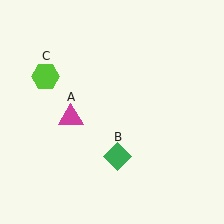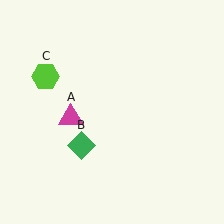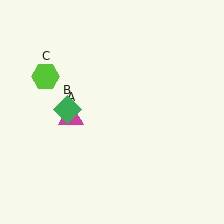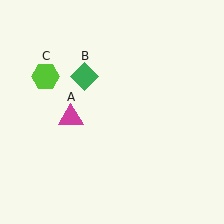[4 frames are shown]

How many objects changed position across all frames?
1 object changed position: green diamond (object B).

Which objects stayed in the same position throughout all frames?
Magenta triangle (object A) and lime hexagon (object C) remained stationary.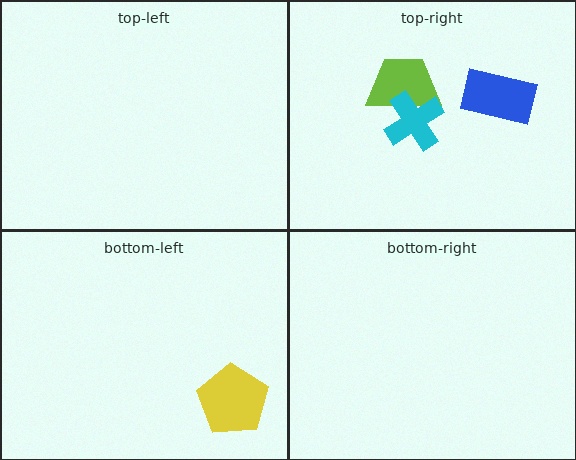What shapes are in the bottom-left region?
The yellow pentagon.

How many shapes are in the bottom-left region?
1.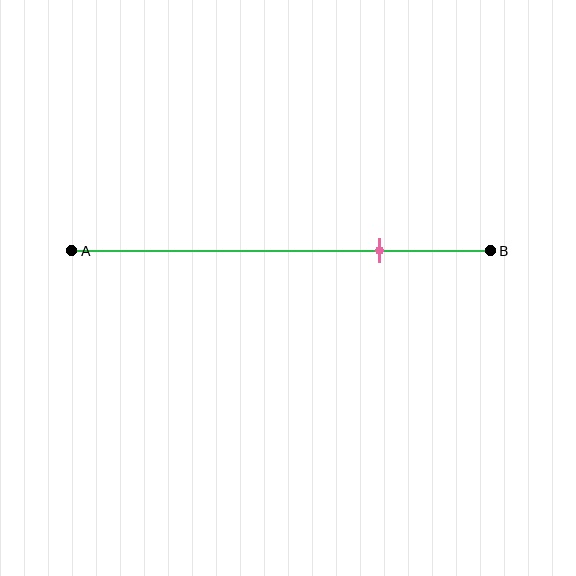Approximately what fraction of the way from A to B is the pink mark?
The pink mark is approximately 75% of the way from A to B.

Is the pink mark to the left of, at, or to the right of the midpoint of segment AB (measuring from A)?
The pink mark is to the right of the midpoint of segment AB.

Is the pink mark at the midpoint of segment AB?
No, the mark is at about 75% from A, not at the 50% midpoint.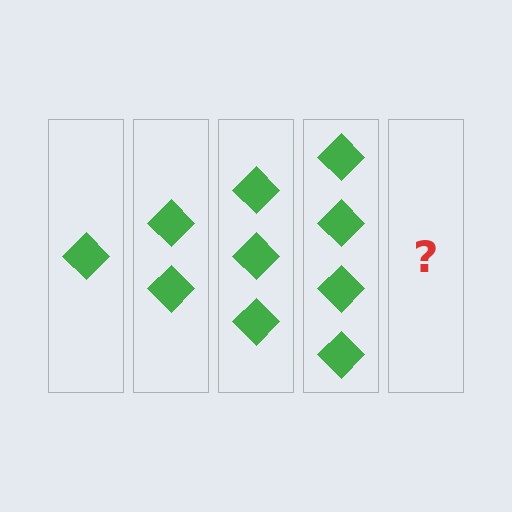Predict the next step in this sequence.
The next step is 5 diamonds.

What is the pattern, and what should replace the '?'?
The pattern is that each step adds one more diamond. The '?' should be 5 diamonds.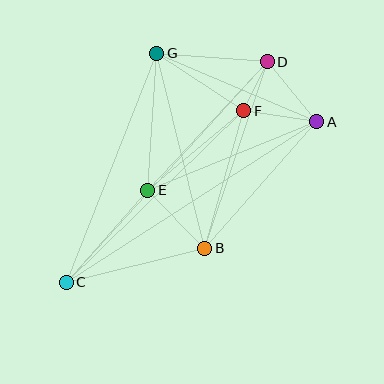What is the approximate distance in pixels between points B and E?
The distance between B and E is approximately 81 pixels.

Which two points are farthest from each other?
Points C and D are farthest from each other.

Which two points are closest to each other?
Points D and F are closest to each other.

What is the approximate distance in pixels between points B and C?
The distance between B and C is approximately 143 pixels.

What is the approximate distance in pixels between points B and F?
The distance between B and F is approximately 143 pixels.